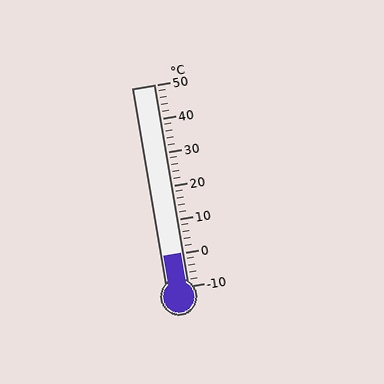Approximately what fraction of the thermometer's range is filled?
The thermometer is filled to approximately 15% of its range.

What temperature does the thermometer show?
The thermometer shows approximately 0°C.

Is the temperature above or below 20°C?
The temperature is below 20°C.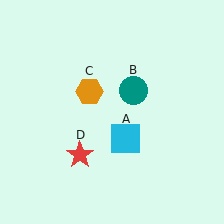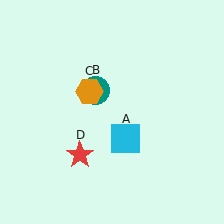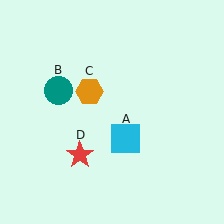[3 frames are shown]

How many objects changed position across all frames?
1 object changed position: teal circle (object B).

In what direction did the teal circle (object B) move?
The teal circle (object B) moved left.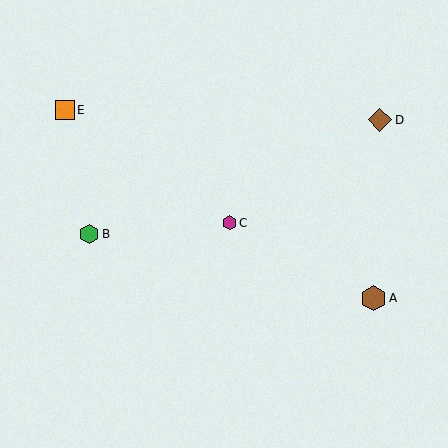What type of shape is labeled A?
Shape A is a brown hexagon.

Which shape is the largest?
The brown hexagon (labeled A) is the largest.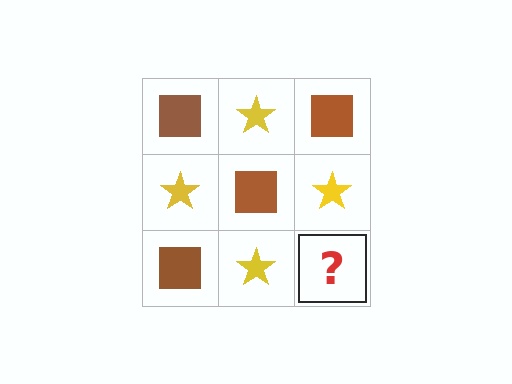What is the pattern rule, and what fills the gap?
The rule is that it alternates brown square and yellow star in a checkerboard pattern. The gap should be filled with a brown square.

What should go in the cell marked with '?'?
The missing cell should contain a brown square.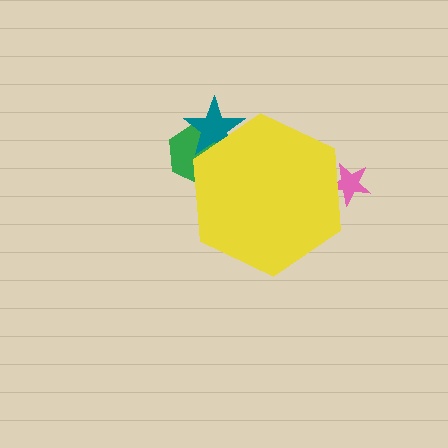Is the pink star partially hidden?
Yes, the pink star is partially hidden behind the yellow hexagon.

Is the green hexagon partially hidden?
Yes, the green hexagon is partially hidden behind the yellow hexagon.